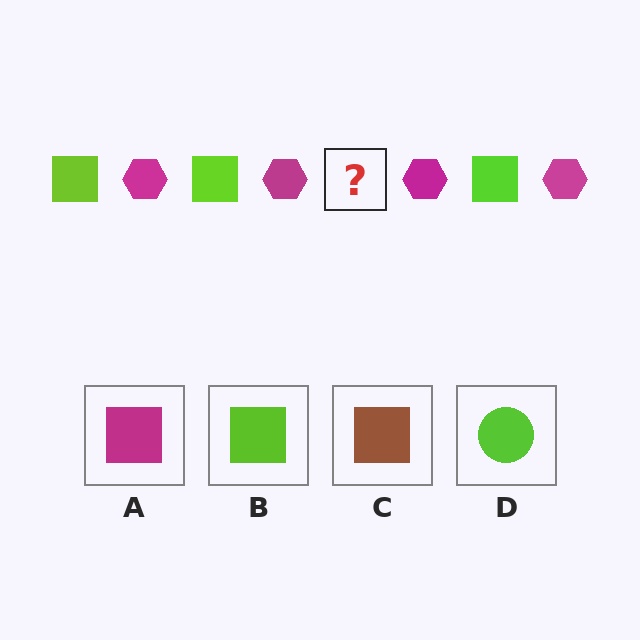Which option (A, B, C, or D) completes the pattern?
B.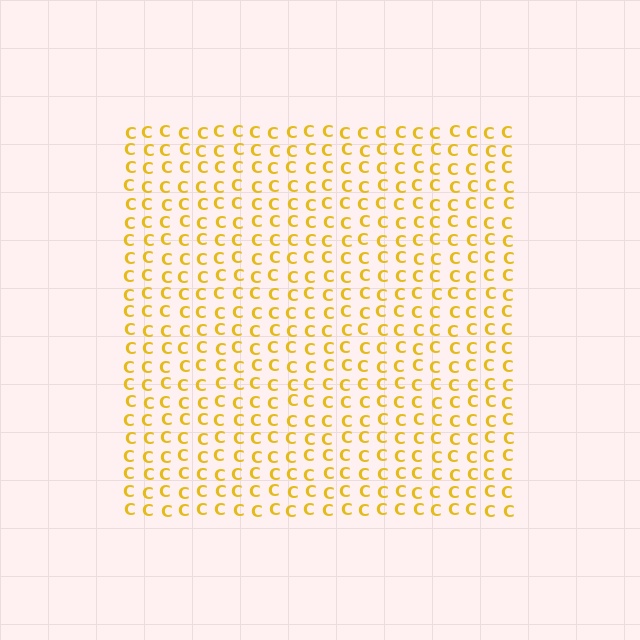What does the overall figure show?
The overall figure shows a square.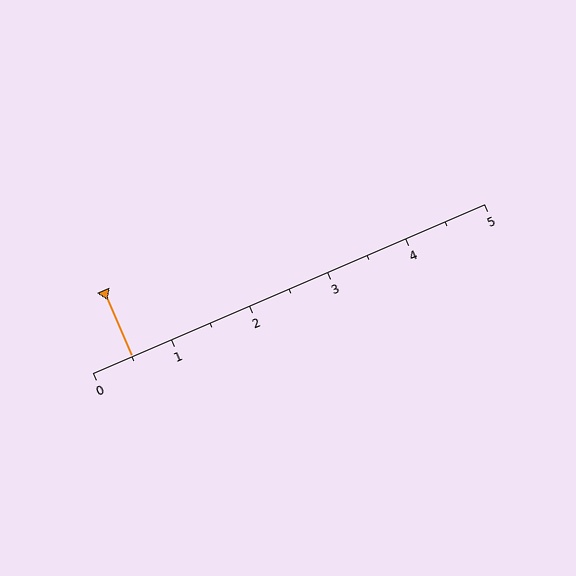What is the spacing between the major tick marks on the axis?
The major ticks are spaced 1 apart.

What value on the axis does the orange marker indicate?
The marker indicates approximately 0.5.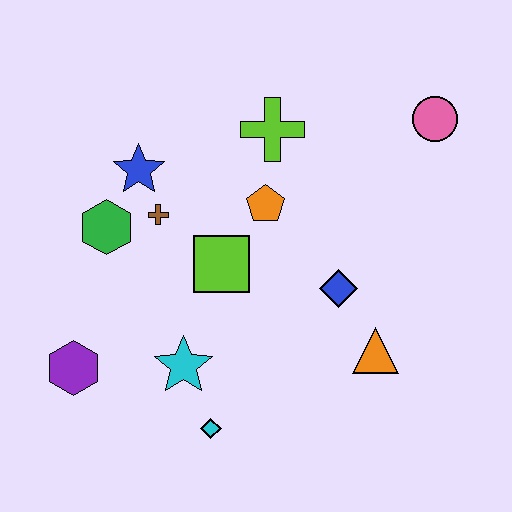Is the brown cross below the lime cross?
Yes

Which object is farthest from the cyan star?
The pink circle is farthest from the cyan star.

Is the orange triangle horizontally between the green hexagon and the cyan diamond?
No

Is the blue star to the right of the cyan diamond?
No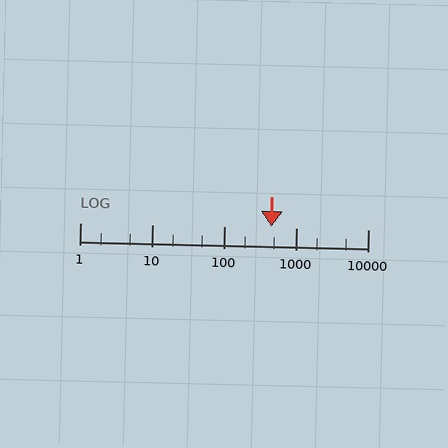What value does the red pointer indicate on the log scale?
The pointer indicates approximately 460.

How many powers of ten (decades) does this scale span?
The scale spans 4 decades, from 1 to 10000.